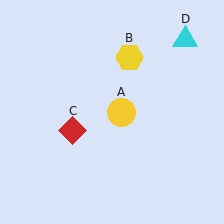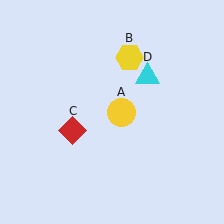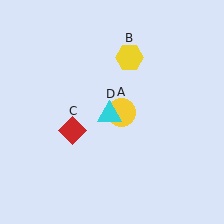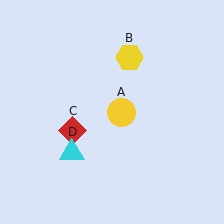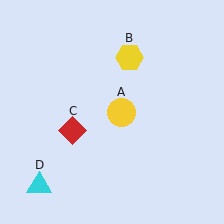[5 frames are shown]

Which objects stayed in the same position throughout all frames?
Yellow circle (object A) and yellow hexagon (object B) and red diamond (object C) remained stationary.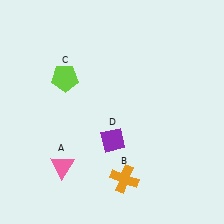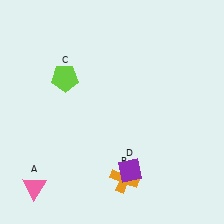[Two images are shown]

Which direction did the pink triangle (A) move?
The pink triangle (A) moved left.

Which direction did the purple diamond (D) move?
The purple diamond (D) moved down.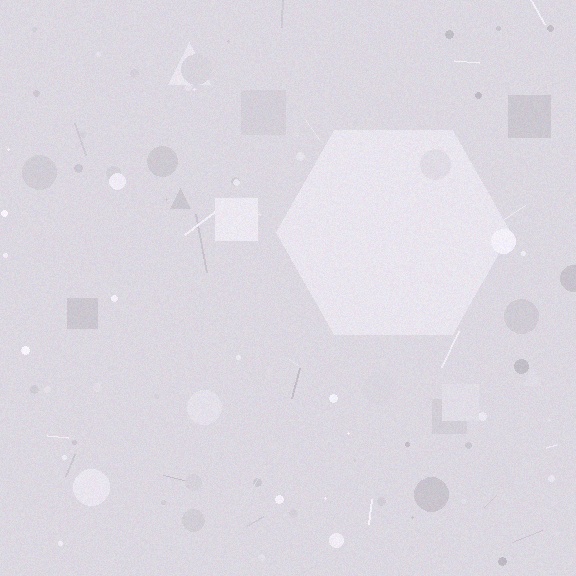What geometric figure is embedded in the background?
A hexagon is embedded in the background.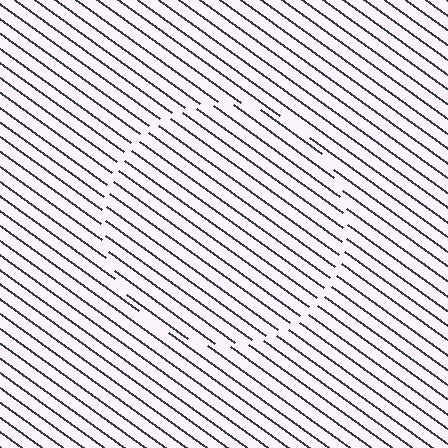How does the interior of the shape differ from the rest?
The interior of the shape contains the same grating, shifted by half a period — the contour is defined by the phase discontinuity where line-ends from the inner and outer gratings abut.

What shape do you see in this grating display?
An illusory circle. The interior of the shape contains the same grating, shifted by half a period — the contour is defined by the phase discontinuity where line-ends from the inner and outer gratings abut.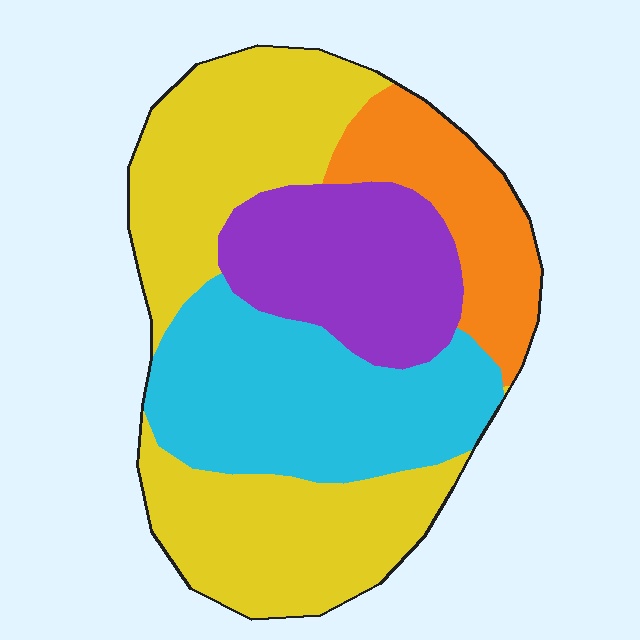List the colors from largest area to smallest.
From largest to smallest: yellow, cyan, purple, orange.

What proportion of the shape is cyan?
Cyan covers 26% of the shape.